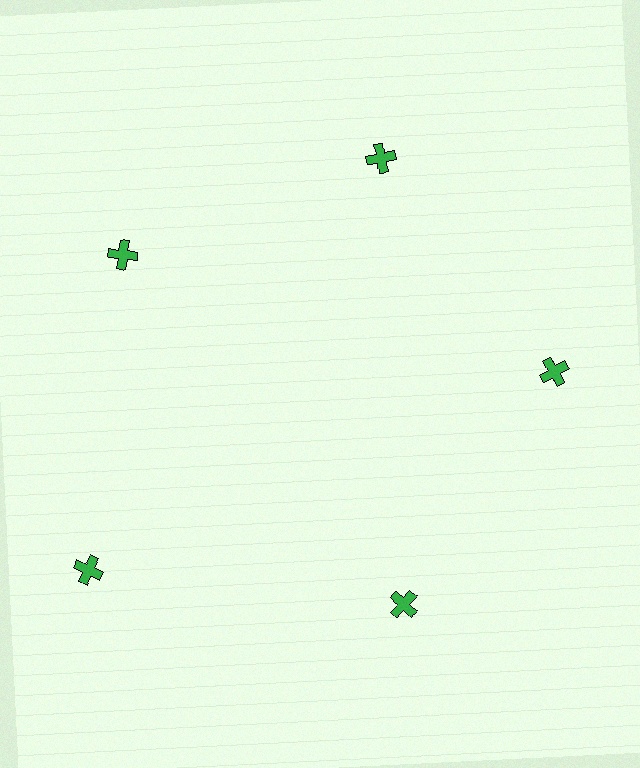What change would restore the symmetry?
The symmetry would be restored by moving it inward, back onto the ring so that all 5 crosses sit at equal angles and equal distance from the center.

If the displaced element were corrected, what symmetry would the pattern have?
It would have 5-fold rotational symmetry — the pattern would map onto itself every 72 degrees.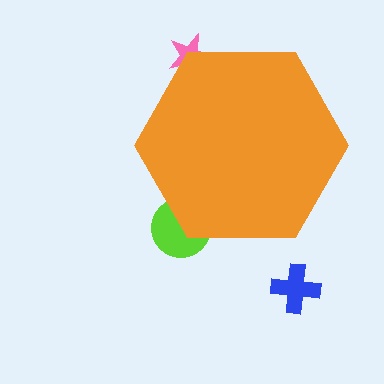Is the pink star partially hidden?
Yes, the pink star is partially hidden behind the orange hexagon.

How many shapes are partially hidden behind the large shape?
2 shapes are partially hidden.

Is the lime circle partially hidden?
Yes, the lime circle is partially hidden behind the orange hexagon.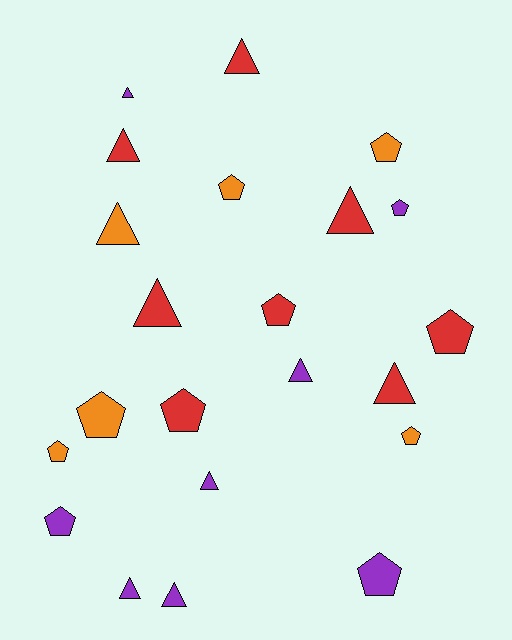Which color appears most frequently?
Purple, with 8 objects.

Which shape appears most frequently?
Pentagon, with 11 objects.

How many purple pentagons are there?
There are 3 purple pentagons.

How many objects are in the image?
There are 22 objects.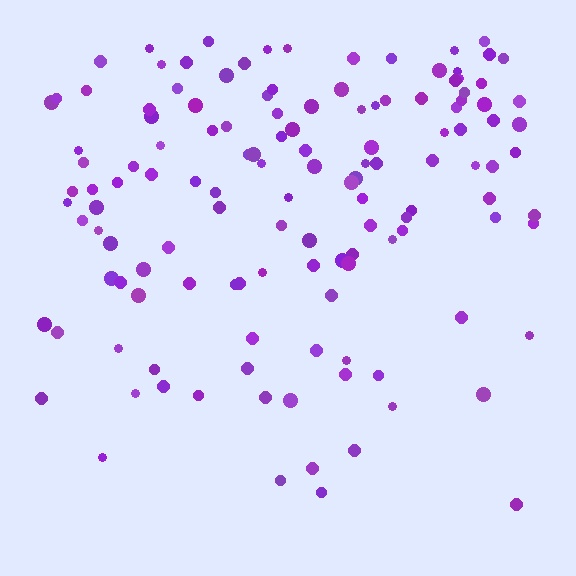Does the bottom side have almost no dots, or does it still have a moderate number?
Still a moderate number, just noticeably fewer than the top.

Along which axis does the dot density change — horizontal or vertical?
Vertical.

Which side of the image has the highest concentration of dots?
The top.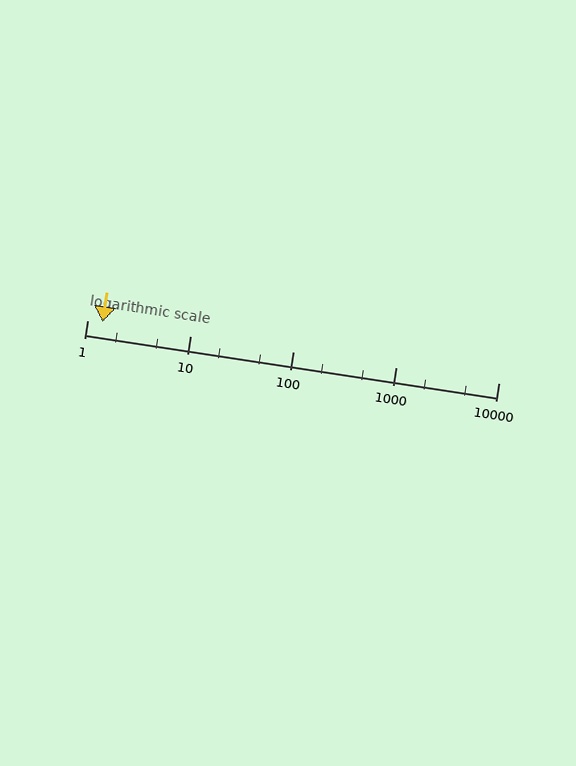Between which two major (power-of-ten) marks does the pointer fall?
The pointer is between 1 and 10.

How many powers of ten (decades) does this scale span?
The scale spans 4 decades, from 1 to 10000.